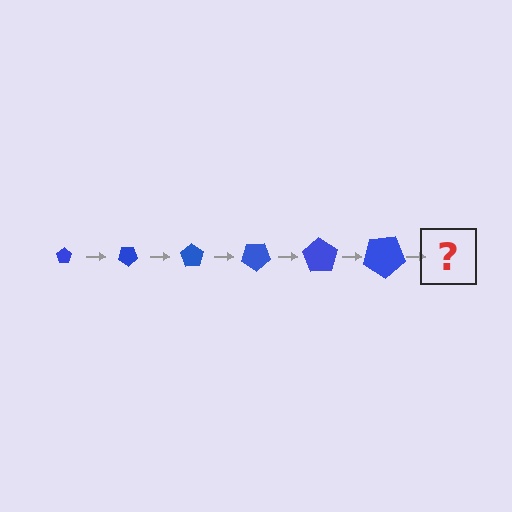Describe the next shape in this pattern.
It should be a pentagon, larger than the previous one and rotated 210 degrees from the start.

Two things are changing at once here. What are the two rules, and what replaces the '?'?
The two rules are that the pentagon grows larger each step and it rotates 35 degrees each step. The '?' should be a pentagon, larger than the previous one and rotated 210 degrees from the start.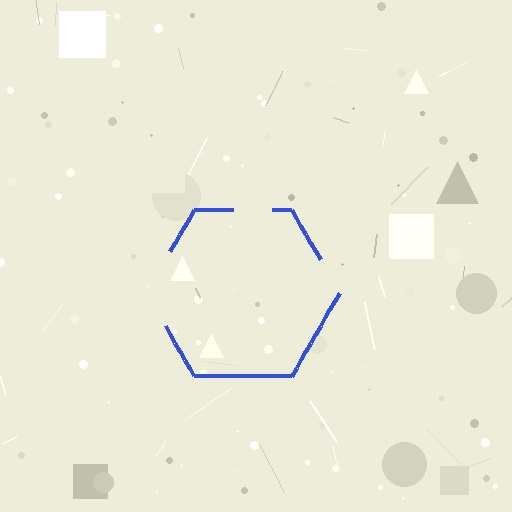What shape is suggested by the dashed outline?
The dashed outline suggests a hexagon.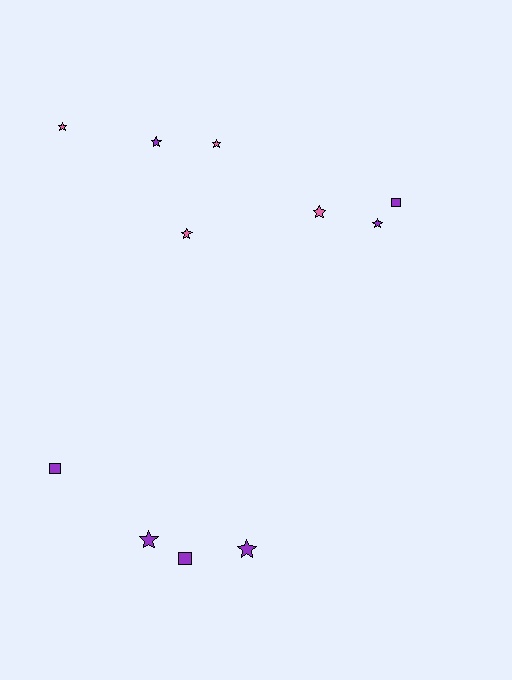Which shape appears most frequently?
Star, with 8 objects.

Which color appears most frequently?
Purple, with 7 objects.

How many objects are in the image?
There are 11 objects.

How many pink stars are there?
There are 4 pink stars.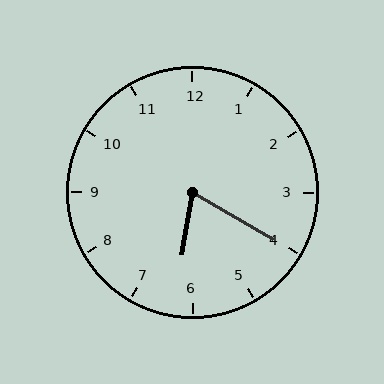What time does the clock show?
6:20.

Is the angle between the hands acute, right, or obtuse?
It is acute.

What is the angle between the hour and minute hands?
Approximately 70 degrees.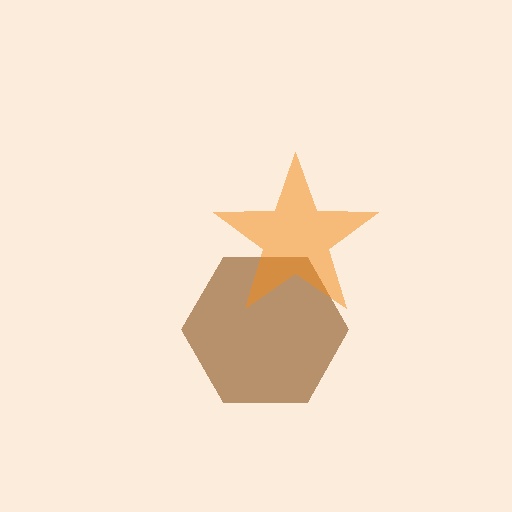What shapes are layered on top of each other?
The layered shapes are: a brown hexagon, an orange star.